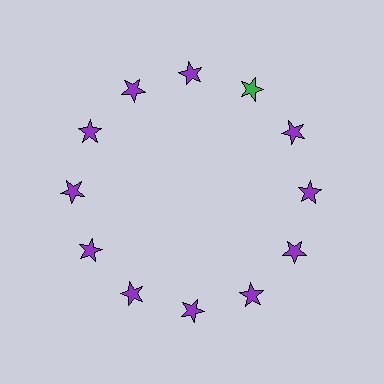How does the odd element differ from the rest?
It has a different color: green instead of purple.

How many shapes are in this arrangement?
There are 12 shapes arranged in a ring pattern.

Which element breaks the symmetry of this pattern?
The green star at roughly the 1 o'clock position breaks the symmetry. All other shapes are purple stars.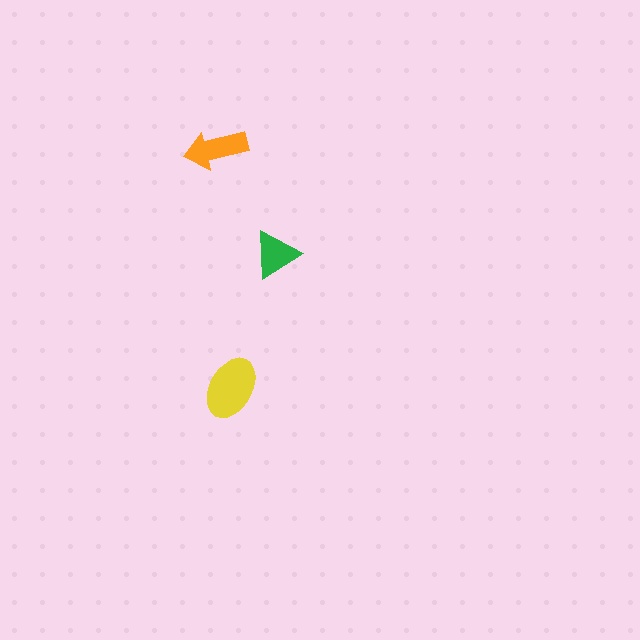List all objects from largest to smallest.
The yellow ellipse, the orange arrow, the green triangle.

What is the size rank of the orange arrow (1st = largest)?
2nd.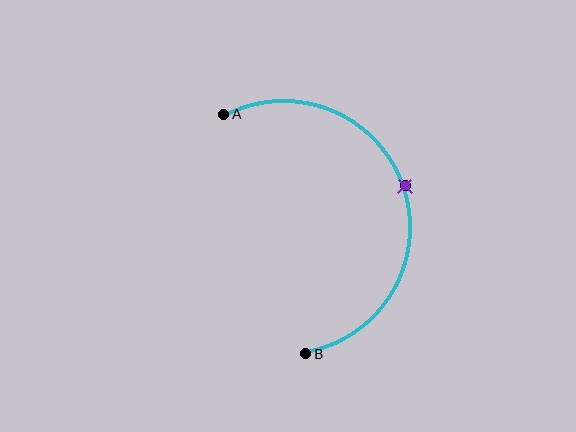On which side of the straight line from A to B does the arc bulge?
The arc bulges to the right of the straight line connecting A and B.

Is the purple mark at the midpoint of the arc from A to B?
Yes. The purple mark lies on the arc at equal arc-length from both A and B — it is the arc midpoint.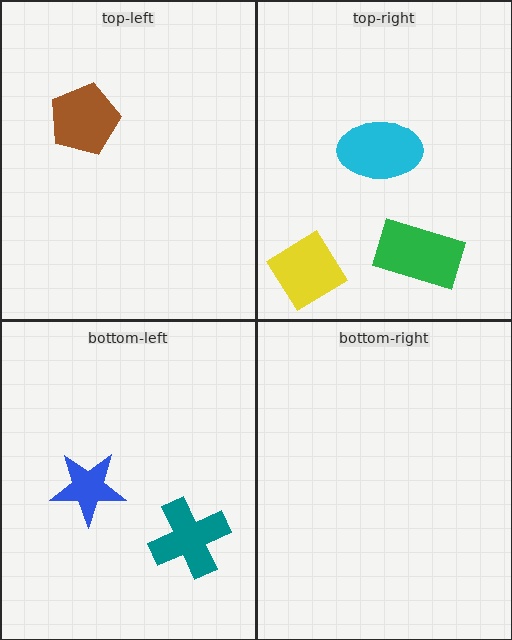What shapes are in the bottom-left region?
The teal cross, the blue star.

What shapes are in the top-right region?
The green rectangle, the yellow diamond, the cyan ellipse.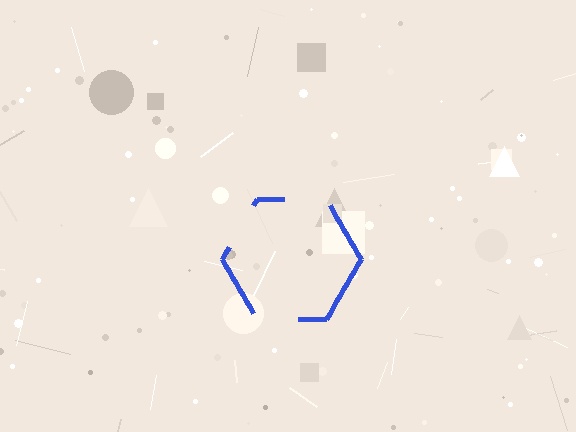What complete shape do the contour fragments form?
The contour fragments form a hexagon.